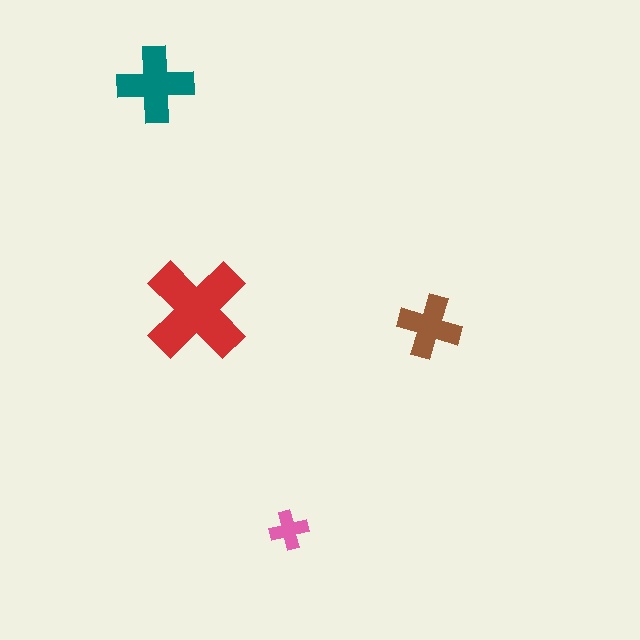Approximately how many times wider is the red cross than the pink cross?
About 2.5 times wider.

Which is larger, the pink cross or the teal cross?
The teal one.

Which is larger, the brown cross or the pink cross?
The brown one.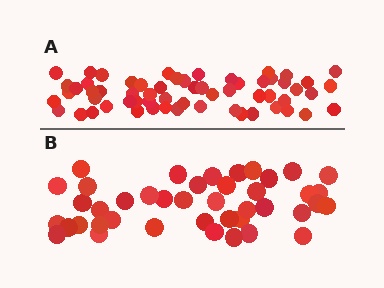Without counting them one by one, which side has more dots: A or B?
Region A (the top region) has more dots.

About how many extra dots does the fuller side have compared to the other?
Region A has approximately 20 more dots than region B.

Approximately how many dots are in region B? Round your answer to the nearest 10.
About 40 dots. (The exact count is 42, which rounds to 40.)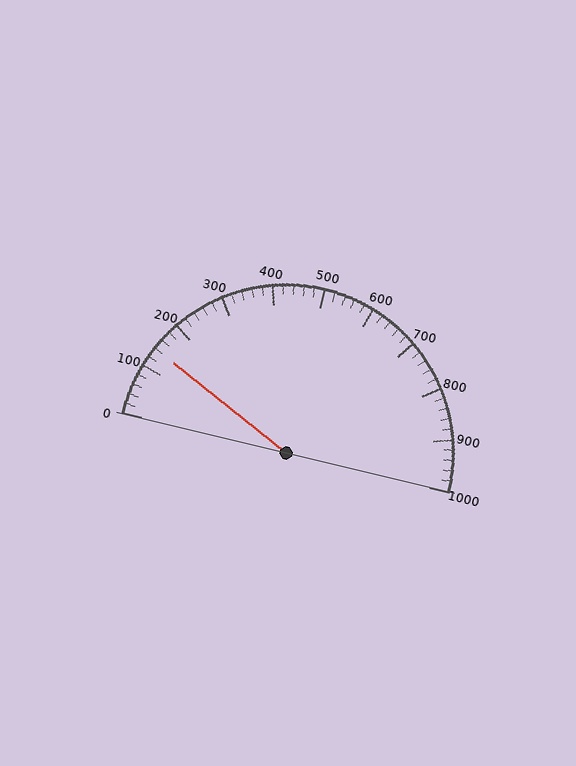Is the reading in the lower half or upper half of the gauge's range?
The reading is in the lower half of the range (0 to 1000).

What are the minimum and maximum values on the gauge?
The gauge ranges from 0 to 1000.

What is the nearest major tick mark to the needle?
The nearest major tick mark is 100.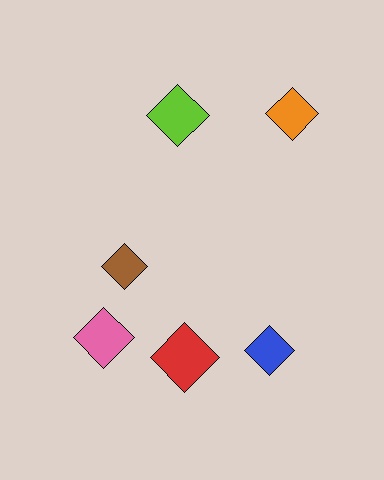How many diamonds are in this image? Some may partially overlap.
There are 6 diamonds.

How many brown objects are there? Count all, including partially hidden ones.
There is 1 brown object.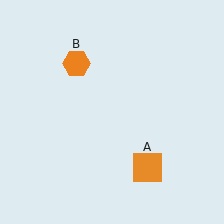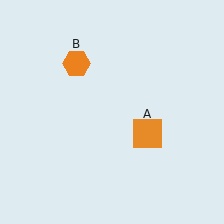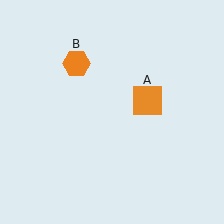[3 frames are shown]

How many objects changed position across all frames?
1 object changed position: orange square (object A).